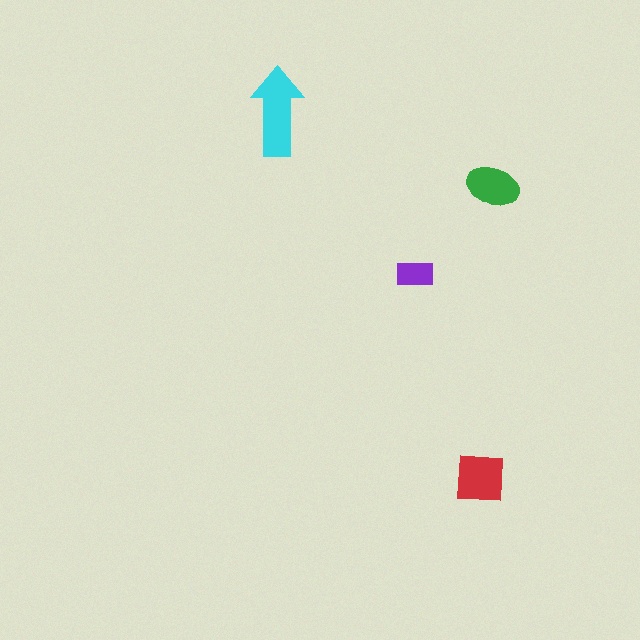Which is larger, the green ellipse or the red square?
The red square.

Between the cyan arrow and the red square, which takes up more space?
The cyan arrow.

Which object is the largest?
The cyan arrow.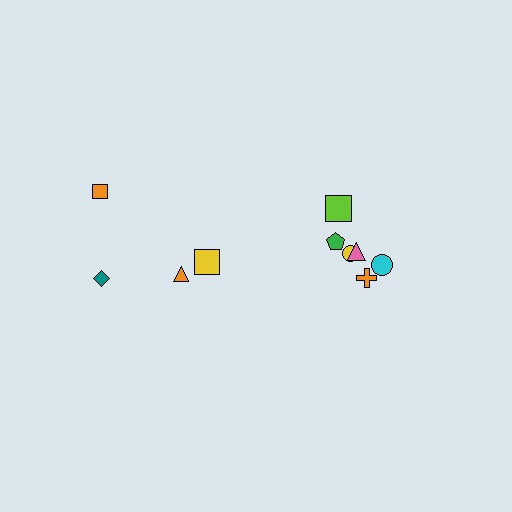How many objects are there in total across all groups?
There are 10 objects.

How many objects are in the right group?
There are 6 objects.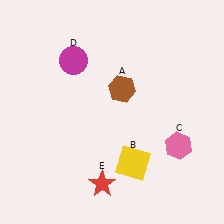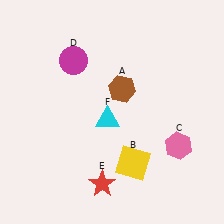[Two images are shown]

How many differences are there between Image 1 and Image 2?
There is 1 difference between the two images.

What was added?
A cyan triangle (F) was added in Image 2.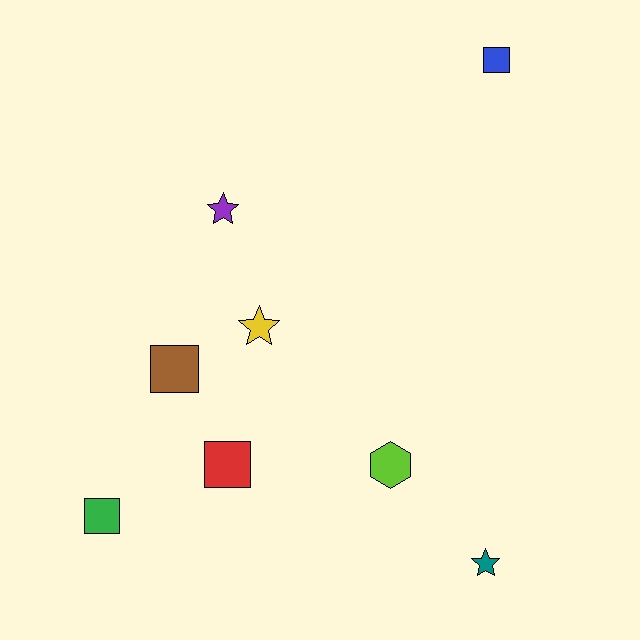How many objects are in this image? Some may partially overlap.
There are 8 objects.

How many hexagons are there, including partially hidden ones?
There is 1 hexagon.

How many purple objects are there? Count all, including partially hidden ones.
There is 1 purple object.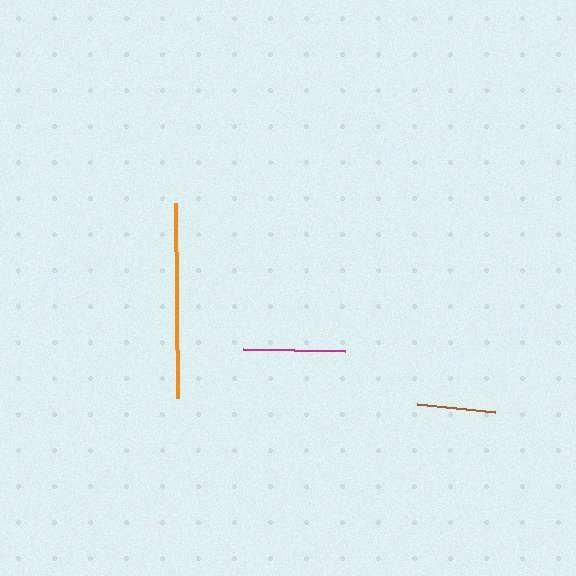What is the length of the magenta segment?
The magenta segment is approximately 103 pixels long.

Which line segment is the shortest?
The brown line is the shortest at approximately 78 pixels.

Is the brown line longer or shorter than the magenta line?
The magenta line is longer than the brown line.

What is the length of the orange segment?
The orange segment is approximately 195 pixels long.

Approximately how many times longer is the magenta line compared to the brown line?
The magenta line is approximately 1.3 times the length of the brown line.